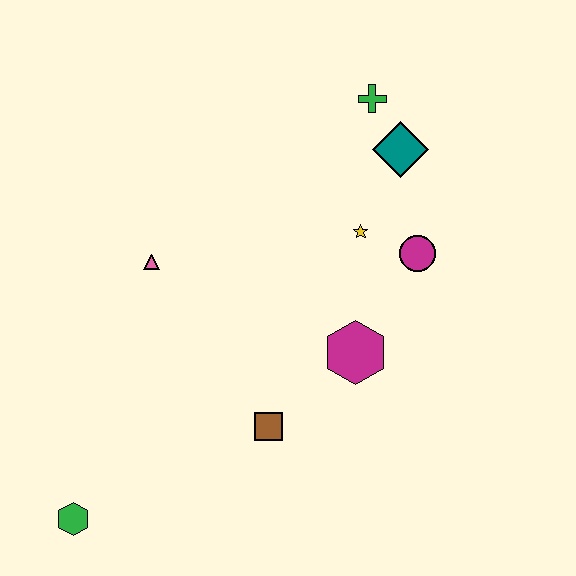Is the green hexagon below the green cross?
Yes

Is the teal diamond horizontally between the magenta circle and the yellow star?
Yes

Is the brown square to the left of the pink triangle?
No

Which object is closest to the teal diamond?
The green cross is closest to the teal diamond.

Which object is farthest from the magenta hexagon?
The green hexagon is farthest from the magenta hexagon.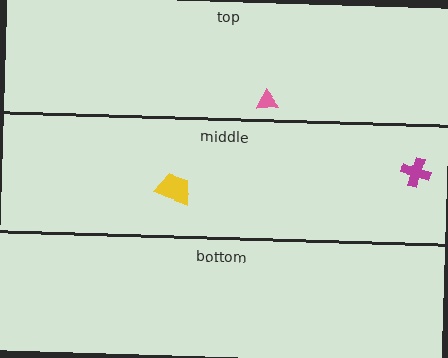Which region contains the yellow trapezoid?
The middle region.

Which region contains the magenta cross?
The middle region.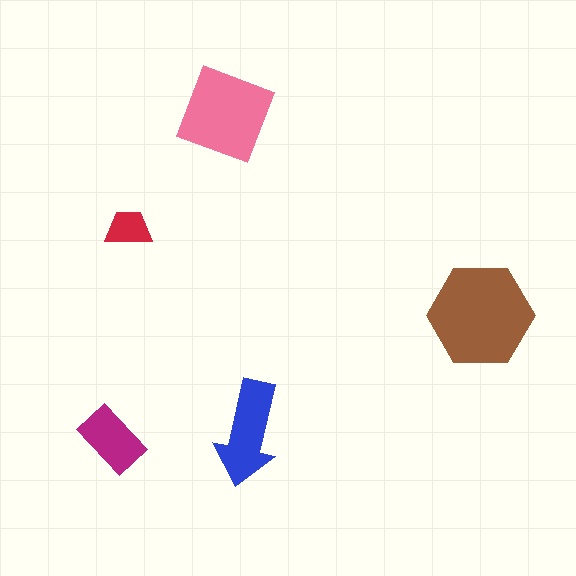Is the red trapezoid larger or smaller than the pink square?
Smaller.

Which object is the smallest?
The red trapezoid.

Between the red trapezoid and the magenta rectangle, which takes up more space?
The magenta rectangle.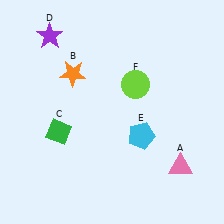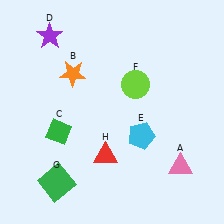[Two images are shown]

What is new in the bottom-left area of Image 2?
A green square (G) was added in the bottom-left area of Image 2.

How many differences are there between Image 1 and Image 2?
There are 2 differences between the two images.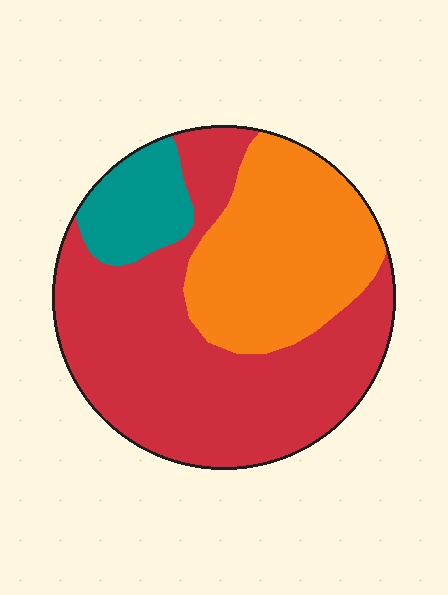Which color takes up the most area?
Red, at roughly 55%.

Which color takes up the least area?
Teal, at roughly 10%.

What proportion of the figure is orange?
Orange takes up between a sixth and a third of the figure.